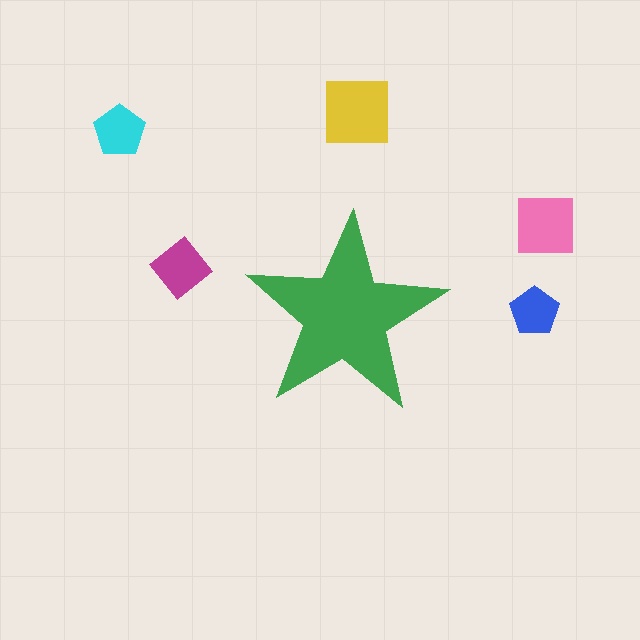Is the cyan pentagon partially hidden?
No, the cyan pentagon is fully visible.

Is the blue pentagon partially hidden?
No, the blue pentagon is fully visible.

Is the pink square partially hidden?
No, the pink square is fully visible.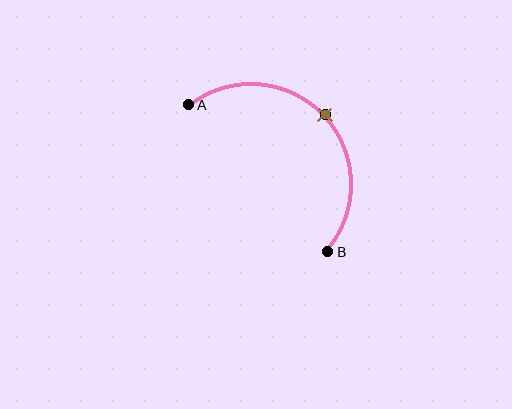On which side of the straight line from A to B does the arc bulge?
The arc bulges above and to the right of the straight line connecting A and B.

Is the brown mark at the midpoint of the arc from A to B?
Yes. The brown mark lies on the arc at equal arc-length from both A and B — it is the arc midpoint.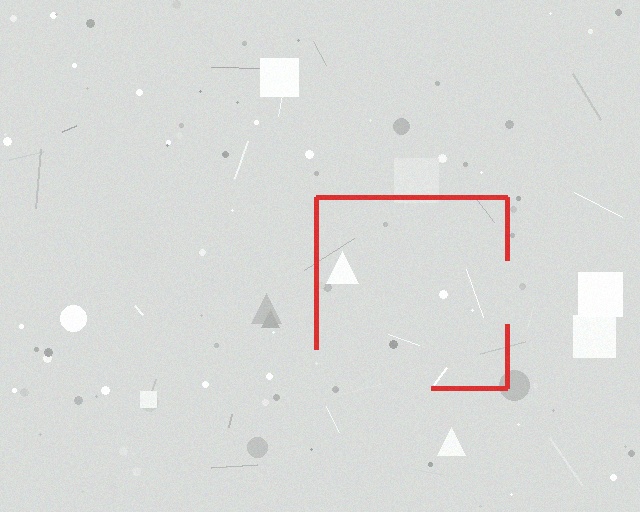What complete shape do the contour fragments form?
The contour fragments form a square.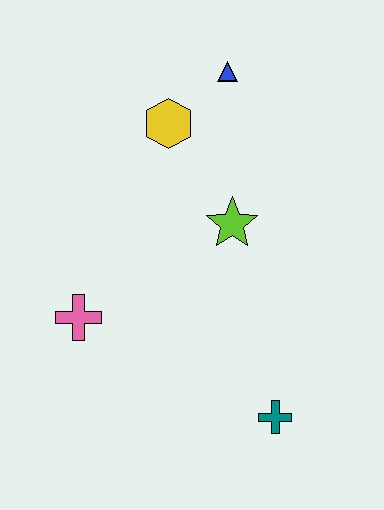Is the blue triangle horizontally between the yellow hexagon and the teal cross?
Yes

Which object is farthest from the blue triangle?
The teal cross is farthest from the blue triangle.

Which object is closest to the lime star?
The yellow hexagon is closest to the lime star.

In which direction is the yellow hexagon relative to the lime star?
The yellow hexagon is above the lime star.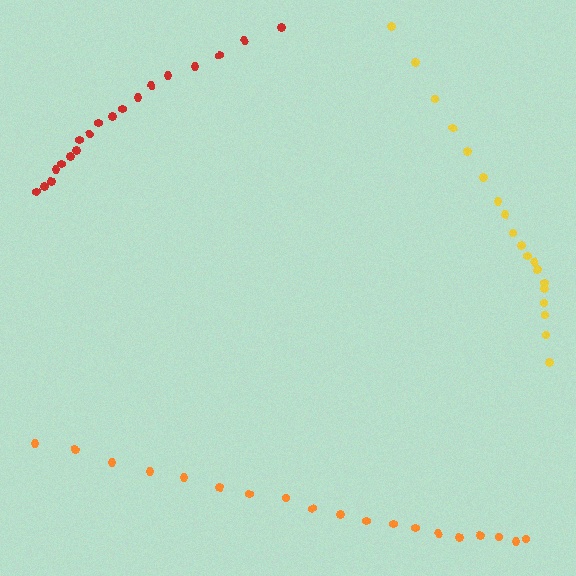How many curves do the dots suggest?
There are 3 distinct paths.